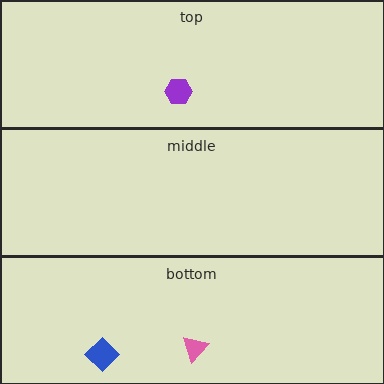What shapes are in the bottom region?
The blue diamond, the pink triangle.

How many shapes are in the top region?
1.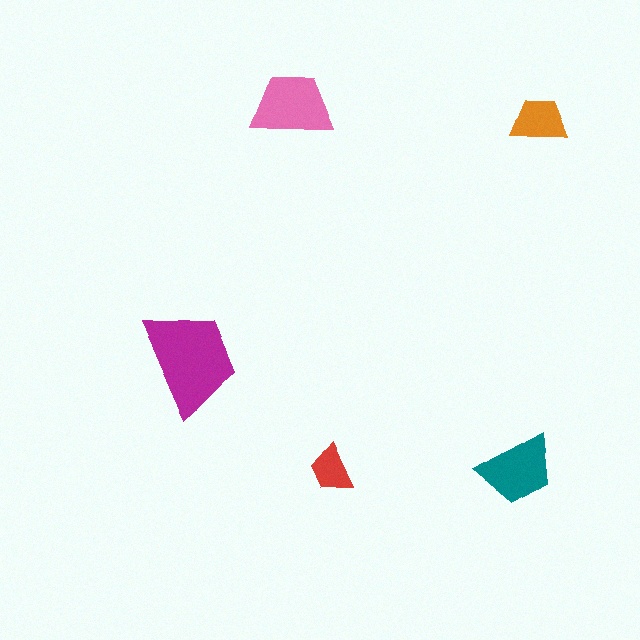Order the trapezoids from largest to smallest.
the magenta one, the pink one, the teal one, the orange one, the red one.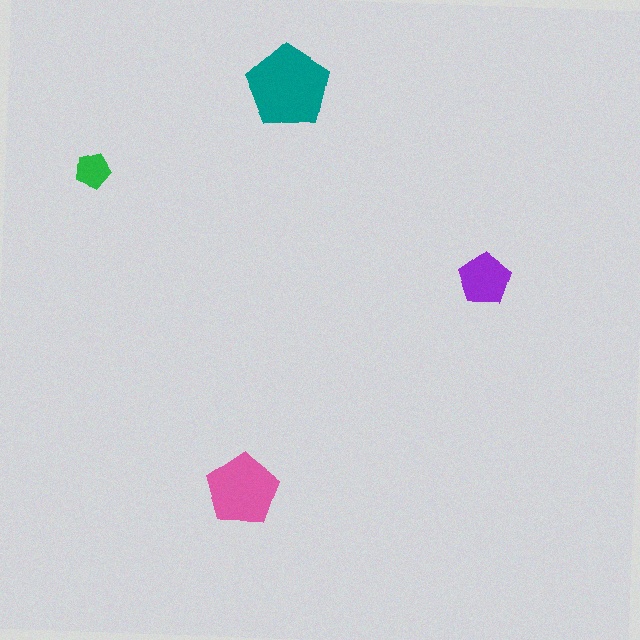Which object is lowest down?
The pink pentagon is bottommost.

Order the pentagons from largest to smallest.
the teal one, the pink one, the purple one, the green one.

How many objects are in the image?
There are 4 objects in the image.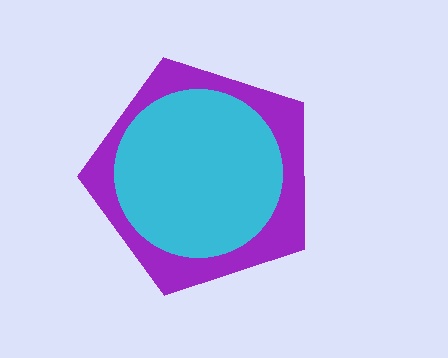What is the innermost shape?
The cyan circle.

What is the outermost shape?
The purple pentagon.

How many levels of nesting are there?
2.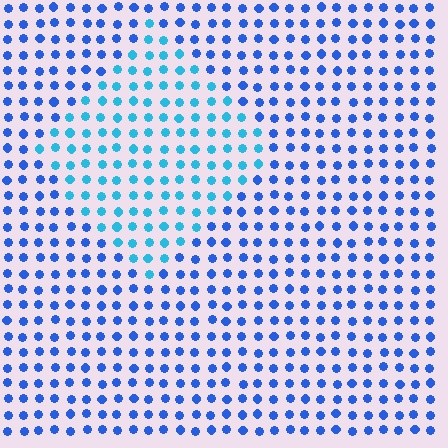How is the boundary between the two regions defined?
The boundary is defined purely by a slight shift in hue (about 31 degrees). Spacing, size, and orientation are identical on both sides.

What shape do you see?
I see a diamond.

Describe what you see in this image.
The image is filled with small blue elements in a uniform arrangement. A diamond-shaped region is visible where the elements are tinted to a slightly different hue, forming a subtle color boundary.